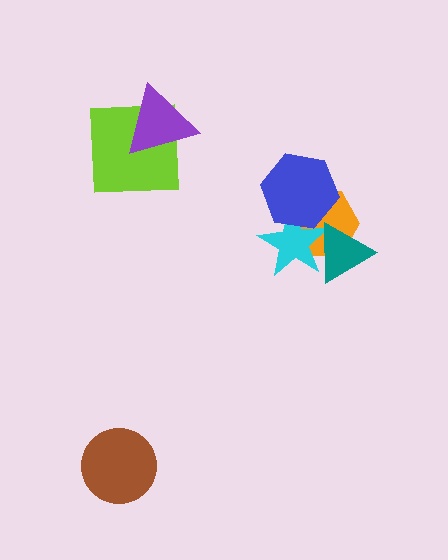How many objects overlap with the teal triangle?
2 objects overlap with the teal triangle.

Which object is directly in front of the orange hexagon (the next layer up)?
The cyan star is directly in front of the orange hexagon.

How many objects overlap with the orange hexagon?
3 objects overlap with the orange hexagon.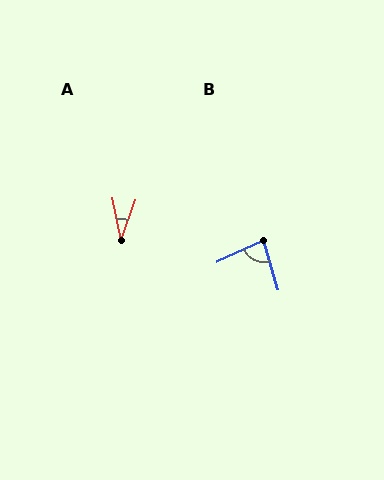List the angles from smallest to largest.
A (32°), B (82°).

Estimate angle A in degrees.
Approximately 32 degrees.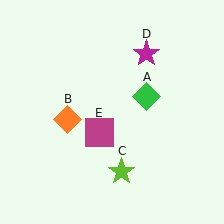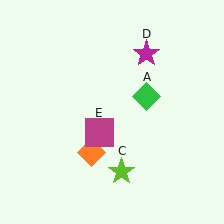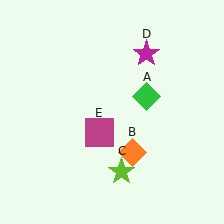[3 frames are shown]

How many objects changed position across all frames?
1 object changed position: orange diamond (object B).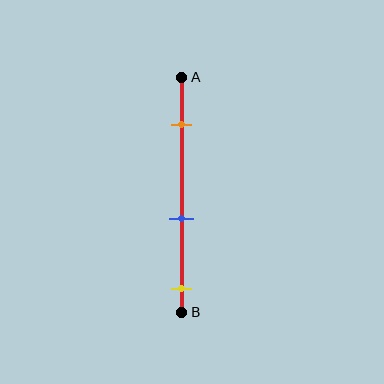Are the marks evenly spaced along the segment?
Yes, the marks are approximately evenly spaced.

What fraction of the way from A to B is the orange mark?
The orange mark is approximately 20% (0.2) of the way from A to B.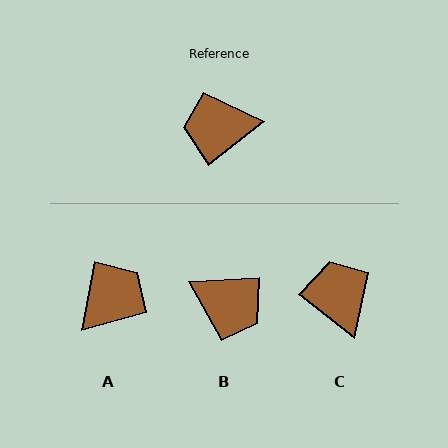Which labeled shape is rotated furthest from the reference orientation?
B, about 145 degrees away.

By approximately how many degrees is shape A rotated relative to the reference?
Approximately 139 degrees clockwise.